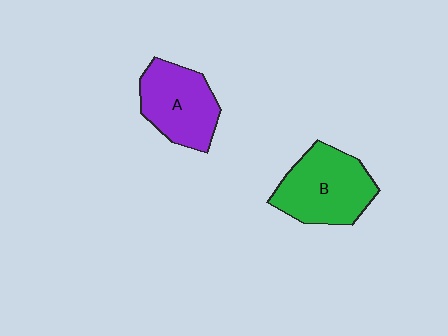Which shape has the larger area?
Shape B (green).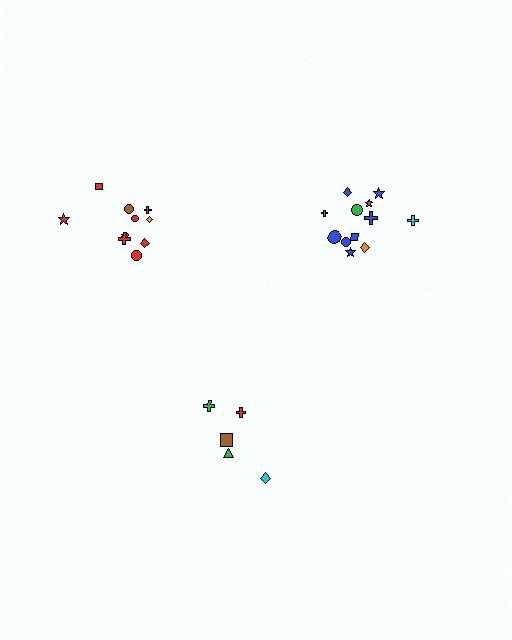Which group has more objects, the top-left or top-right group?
The top-right group.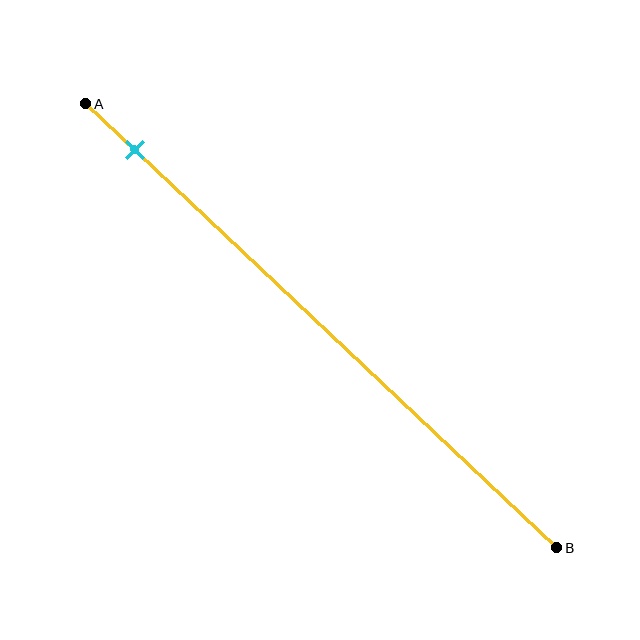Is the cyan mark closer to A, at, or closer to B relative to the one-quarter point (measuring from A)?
The cyan mark is closer to point A than the one-quarter point of segment AB.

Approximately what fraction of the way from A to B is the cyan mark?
The cyan mark is approximately 10% of the way from A to B.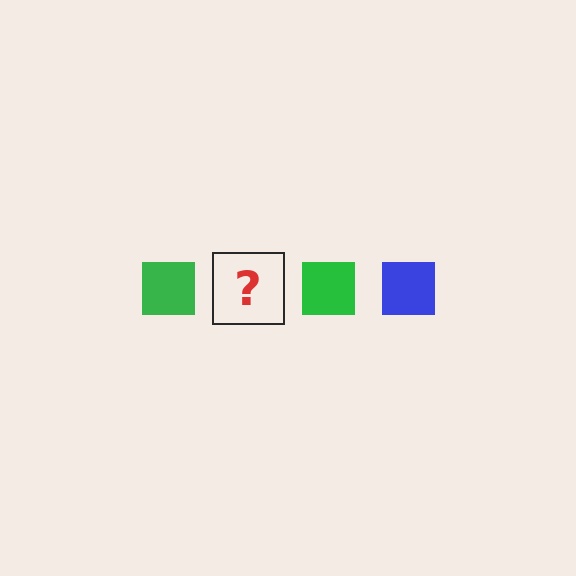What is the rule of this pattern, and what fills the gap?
The rule is that the pattern cycles through green, blue squares. The gap should be filled with a blue square.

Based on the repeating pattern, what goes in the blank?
The blank should be a blue square.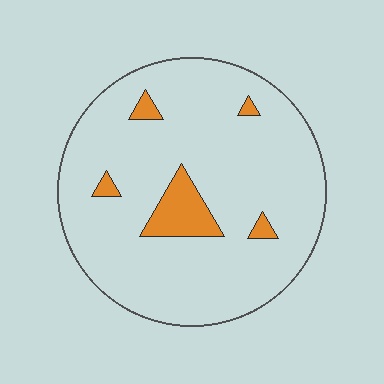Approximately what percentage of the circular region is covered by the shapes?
Approximately 10%.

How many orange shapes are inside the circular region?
5.